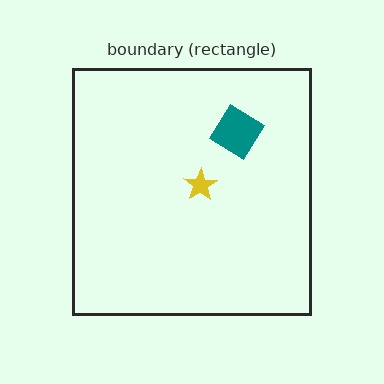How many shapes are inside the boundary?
2 inside, 0 outside.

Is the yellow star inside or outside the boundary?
Inside.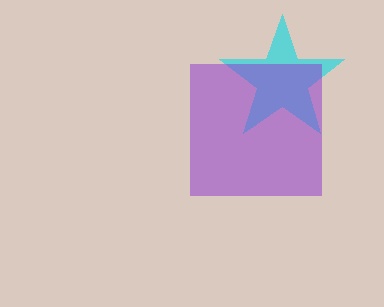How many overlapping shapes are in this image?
There are 2 overlapping shapes in the image.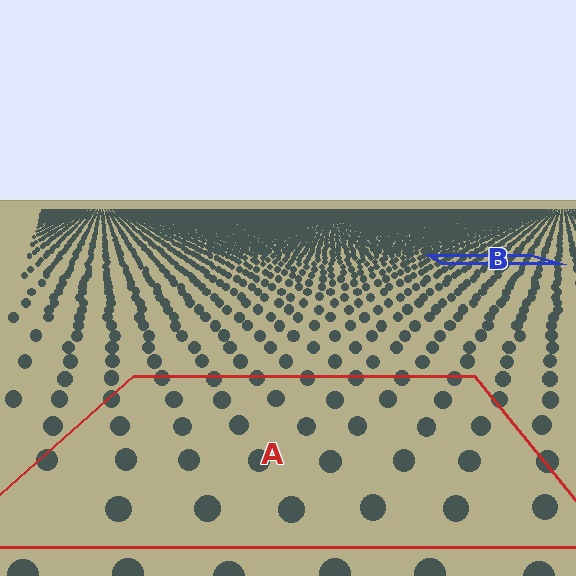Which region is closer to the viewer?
Region A is closer. The texture elements there are larger and more spread out.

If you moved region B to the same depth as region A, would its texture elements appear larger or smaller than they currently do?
They would appear larger. At a closer depth, the same texture elements are projected at a bigger on-screen size.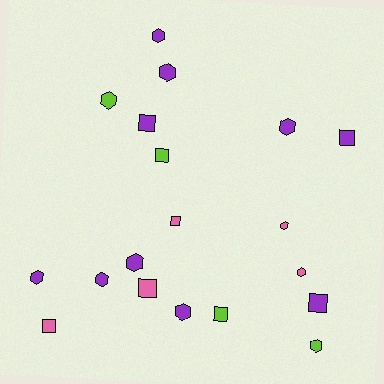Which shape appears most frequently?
Hexagon, with 11 objects.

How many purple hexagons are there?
There are 7 purple hexagons.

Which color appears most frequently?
Purple, with 10 objects.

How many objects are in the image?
There are 19 objects.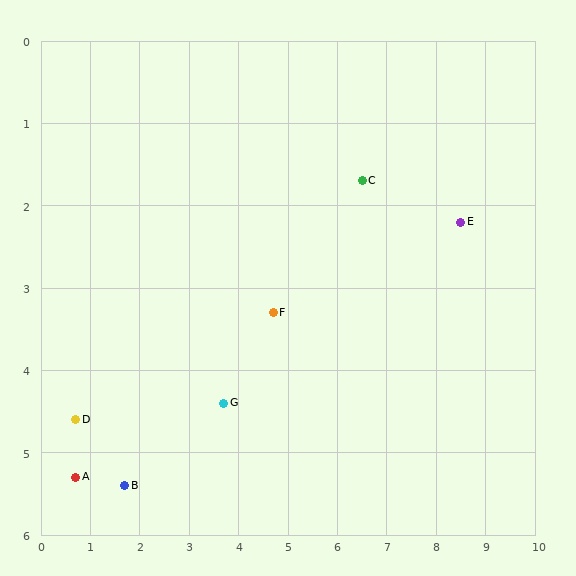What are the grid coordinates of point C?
Point C is at approximately (6.5, 1.7).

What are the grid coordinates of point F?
Point F is at approximately (4.7, 3.3).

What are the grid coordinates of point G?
Point G is at approximately (3.7, 4.4).